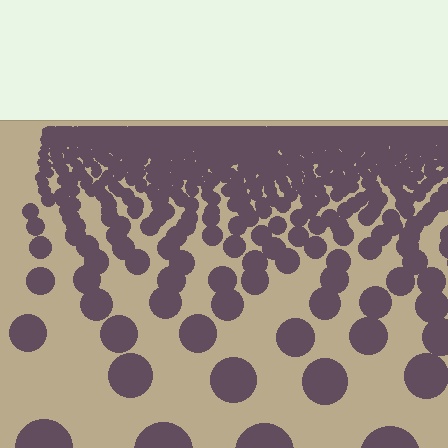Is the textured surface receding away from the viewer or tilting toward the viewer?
The surface is receding away from the viewer. Texture elements get smaller and denser toward the top.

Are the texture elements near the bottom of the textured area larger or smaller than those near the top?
Larger. Near the bottom, elements are closer to the viewer and appear at a bigger on-screen size.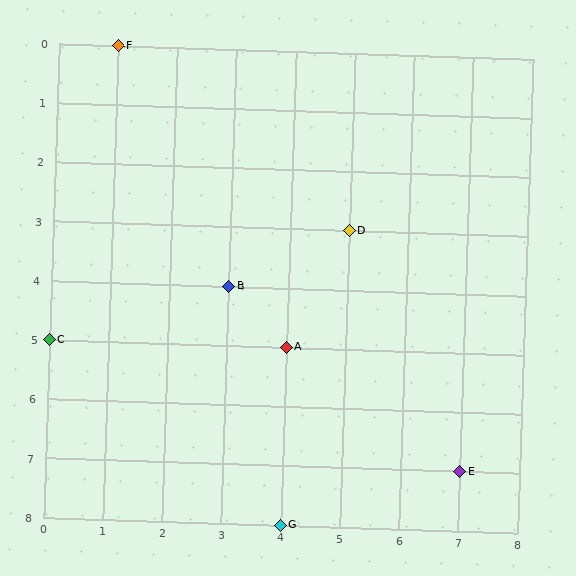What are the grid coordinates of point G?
Point G is at grid coordinates (4, 8).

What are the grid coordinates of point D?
Point D is at grid coordinates (5, 3).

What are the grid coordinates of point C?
Point C is at grid coordinates (0, 5).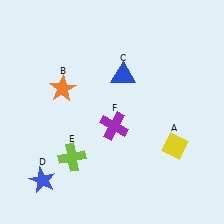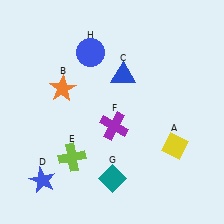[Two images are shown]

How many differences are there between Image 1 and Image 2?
There are 2 differences between the two images.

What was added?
A teal diamond (G), a blue circle (H) were added in Image 2.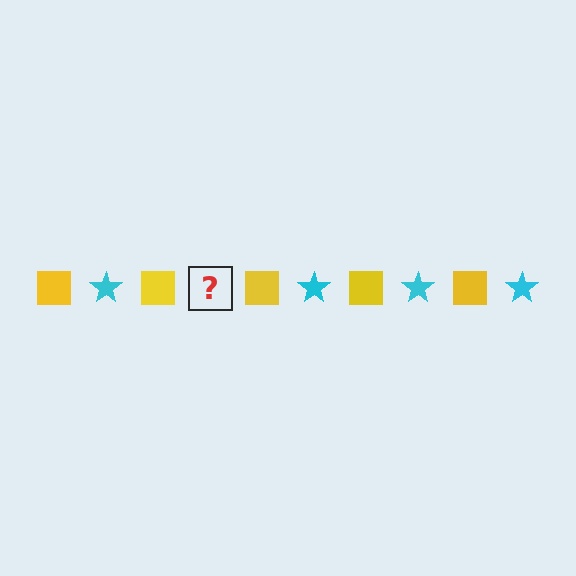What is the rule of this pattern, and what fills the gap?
The rule is that the pattern alternates between yellow square and cyan star. The gap should be filled with a cyan star.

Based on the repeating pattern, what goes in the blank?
The blank should be a cyan star.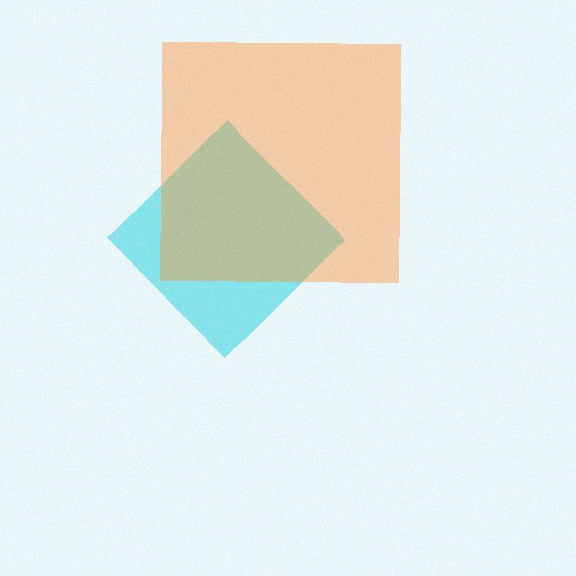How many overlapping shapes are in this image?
There are 2 overlapping shapes in the image.